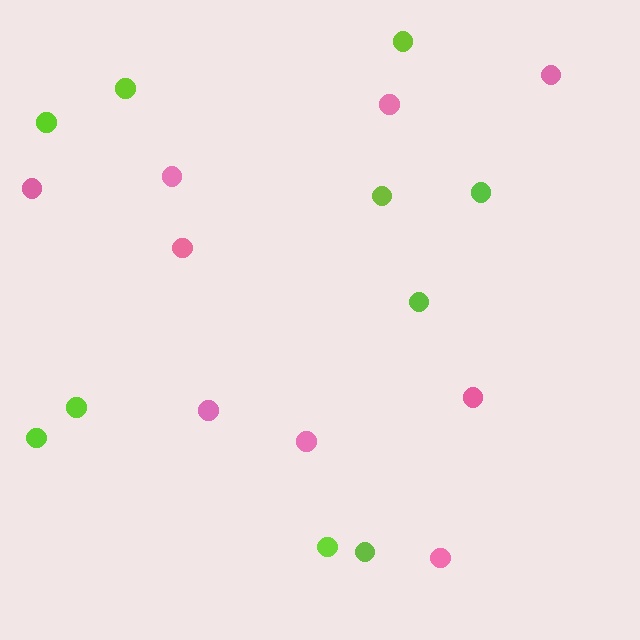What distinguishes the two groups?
There are 2 groups: one group of pink circles (9) and one group of lime circles (10).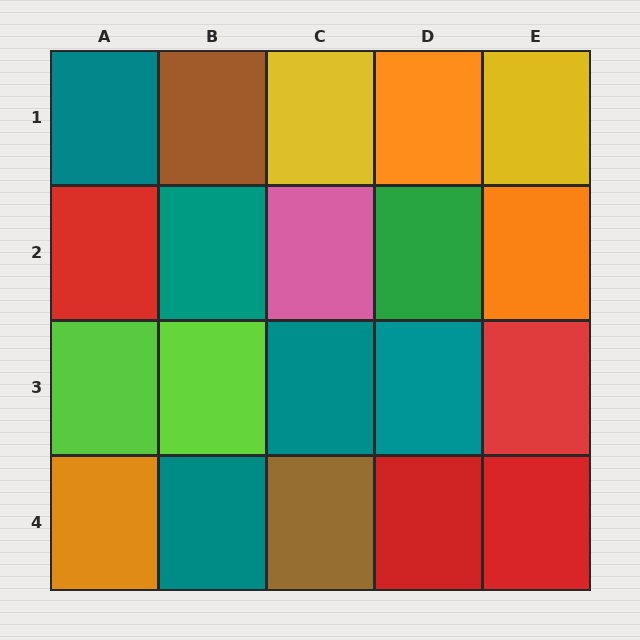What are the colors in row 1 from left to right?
Teal, brown, yellow, orange, yellow.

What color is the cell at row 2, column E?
Orange.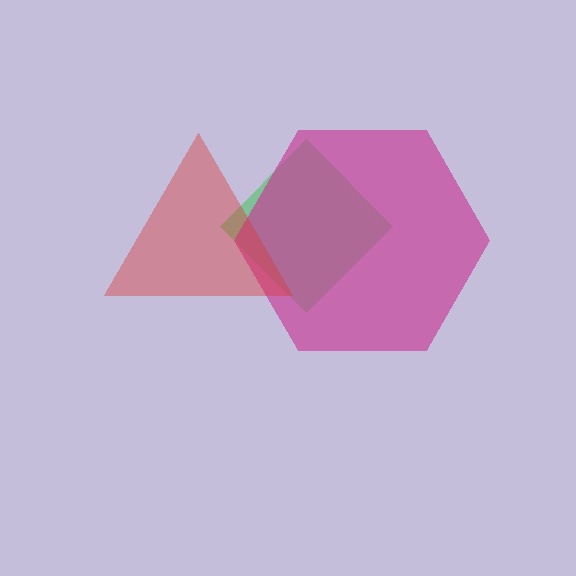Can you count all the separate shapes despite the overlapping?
Yes, there are 3 separate shapes.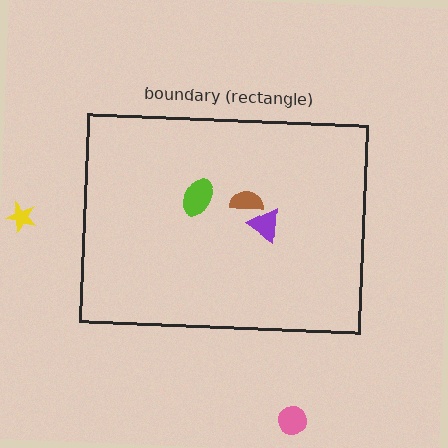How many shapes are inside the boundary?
3 inside, 2 outside.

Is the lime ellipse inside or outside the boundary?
Inside.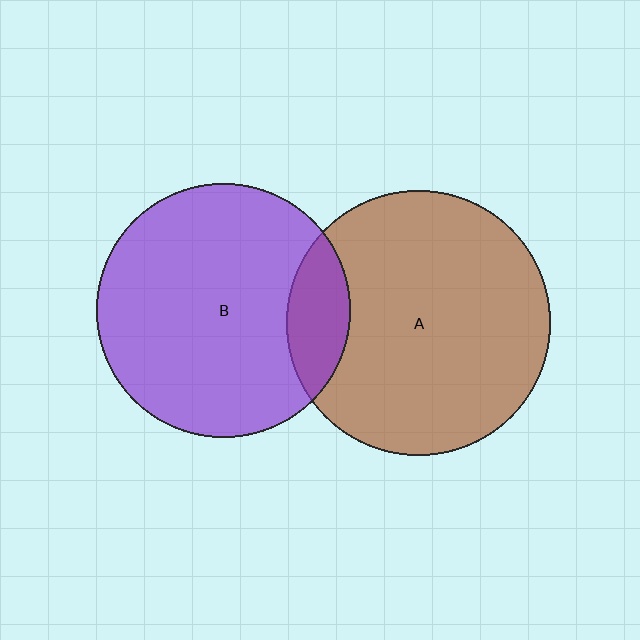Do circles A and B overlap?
Yes.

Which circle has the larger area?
Circle A (brown).